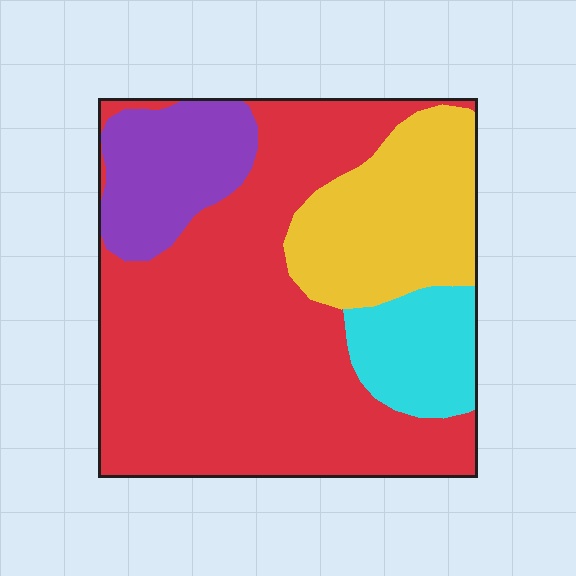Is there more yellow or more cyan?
Yellow.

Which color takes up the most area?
Red, at roughly 55%.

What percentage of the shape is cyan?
Cyan covers 10% of the shape.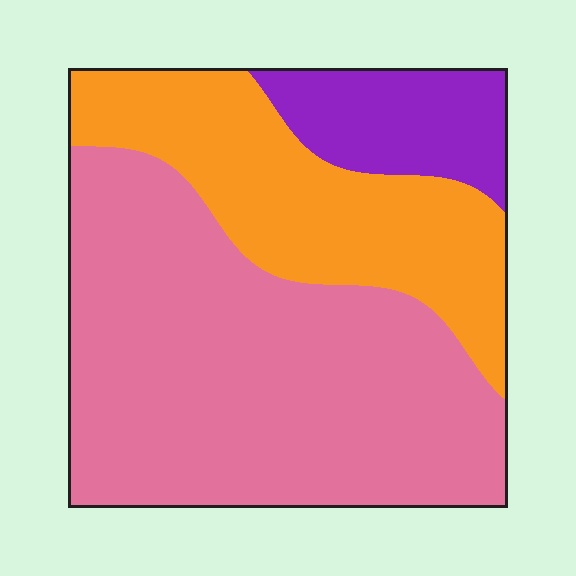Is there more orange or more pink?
Pink.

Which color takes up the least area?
Purple, at roughly 15%.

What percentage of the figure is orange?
Orange covers 29% of the figure.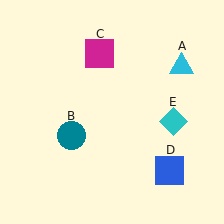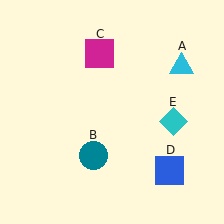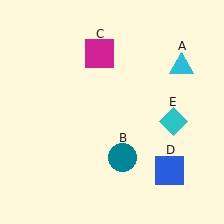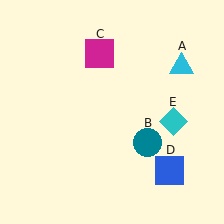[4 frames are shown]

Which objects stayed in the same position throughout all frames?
Cyan triangle (object A) and magenta square (object C) and blue square (object D) and cyan diamond (object E) remained stationary.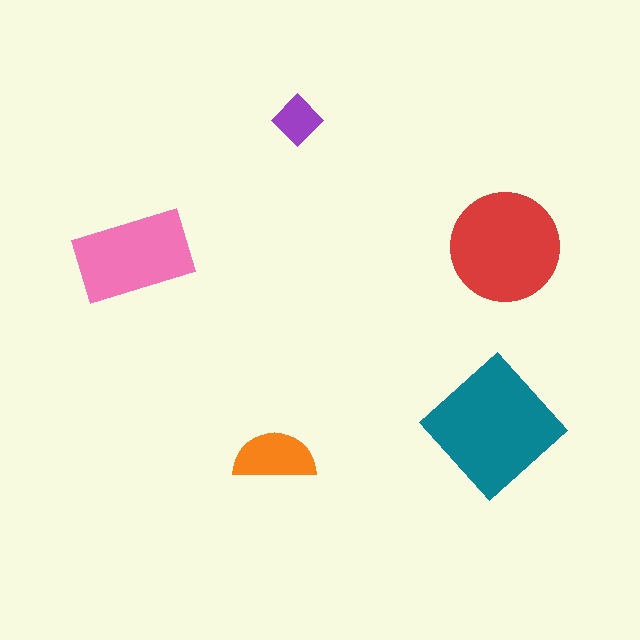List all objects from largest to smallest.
The teal diamond, the red circle, the pink rectangle, the orange semicircle, the purple diamond.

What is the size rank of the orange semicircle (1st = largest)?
4th.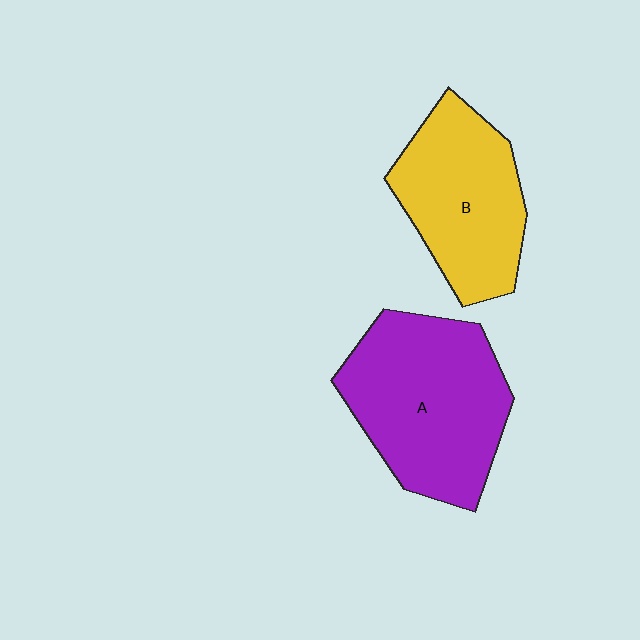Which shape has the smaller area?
Shape B (yellow).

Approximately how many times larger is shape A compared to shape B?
Approximately 1.3 times.